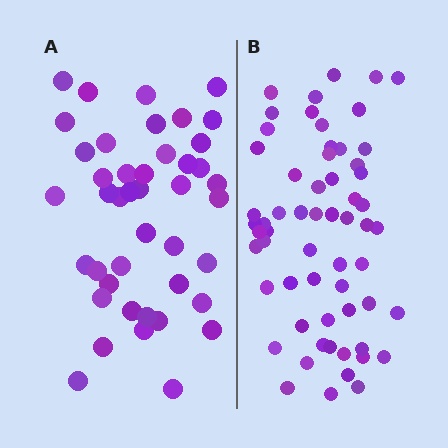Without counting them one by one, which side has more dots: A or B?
Region B (the right region) has more dots.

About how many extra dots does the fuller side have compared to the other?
Region B has approximately 15 more dots than region A.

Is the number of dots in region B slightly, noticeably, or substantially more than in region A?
Region B has noticeably more, but not dramatically so. The ratio is roughly 1.4 to 1.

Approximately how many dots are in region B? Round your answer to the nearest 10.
About 60 dots.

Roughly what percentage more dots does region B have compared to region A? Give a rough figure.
About 40% more.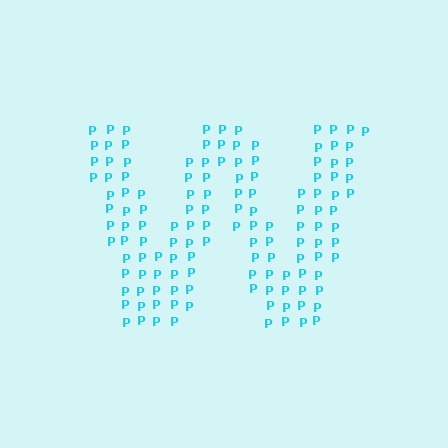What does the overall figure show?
The overall figure shows the letter W.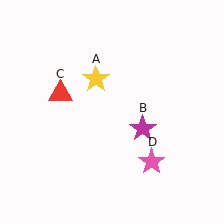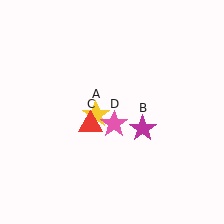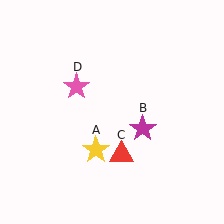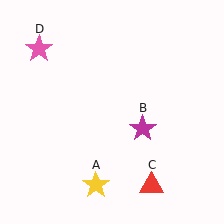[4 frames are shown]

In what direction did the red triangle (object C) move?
The red triangle (object C) moved down and to the right.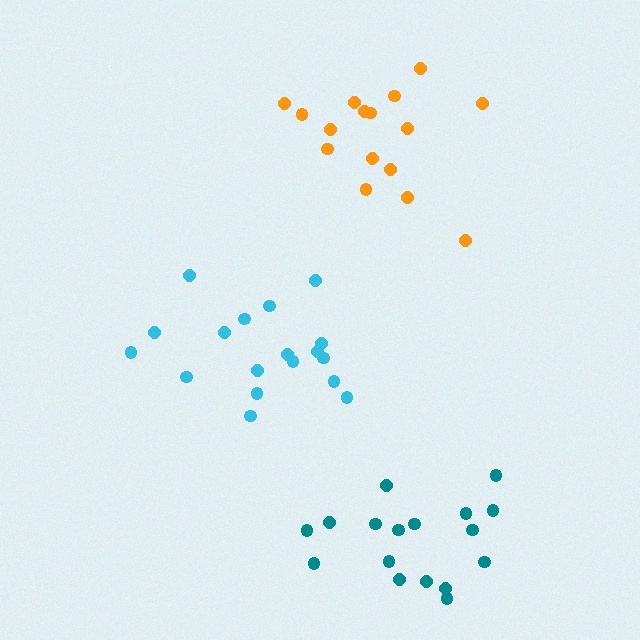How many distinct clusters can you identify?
There are 3 distinct clusters.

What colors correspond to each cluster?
The clusters are colored: orange, cyan, teal.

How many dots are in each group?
Group 1: 16 dots, Group 2: 18 dots, Group 3: 17 dots (51 total).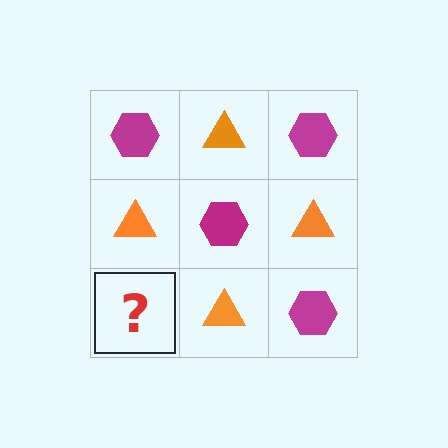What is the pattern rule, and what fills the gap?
The rule is that it alternates magenta hexagon and orange triangle in a checkerboard pattern. The gap should be filled with a magenta hexagon.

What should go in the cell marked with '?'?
The missing cell should contain a magenta hexagon.